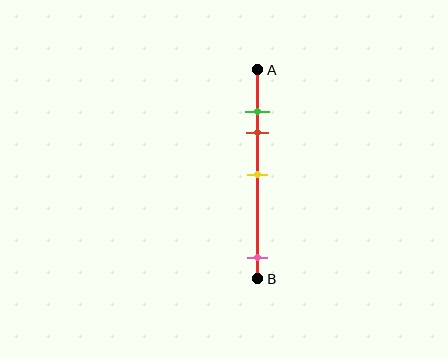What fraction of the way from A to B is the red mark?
The red mark is approximately 30% (0.3) of the way from A to B.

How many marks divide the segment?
There are 4 marks dividing the segment.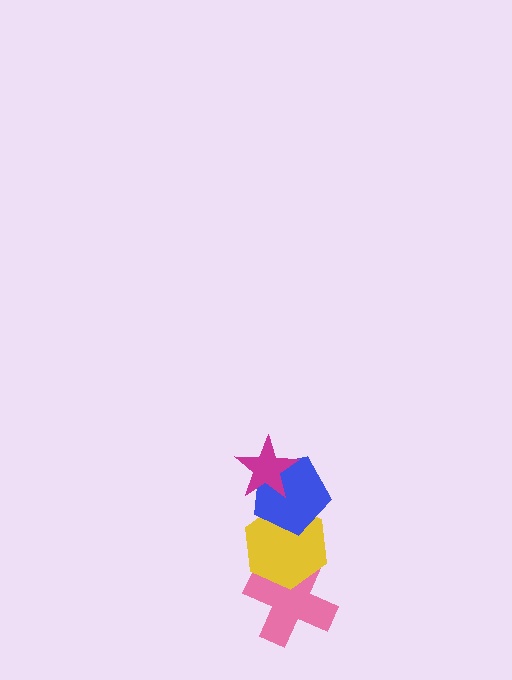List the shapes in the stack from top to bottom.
From top to bottom: the magenta star, the blue pentagon, the yellow hexagon, the pink cross.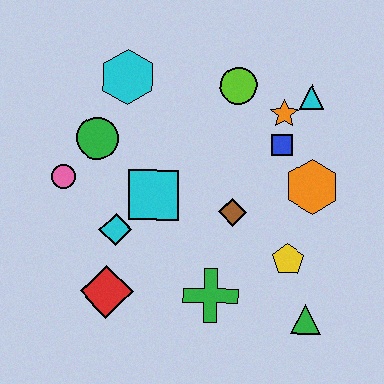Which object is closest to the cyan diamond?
The cyan square is closest to the cyan diamond.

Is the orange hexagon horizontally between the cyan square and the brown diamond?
No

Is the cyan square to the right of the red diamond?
Yes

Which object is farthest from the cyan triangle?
The red diamond is farthest from the cyan triangle.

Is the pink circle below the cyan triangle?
Yes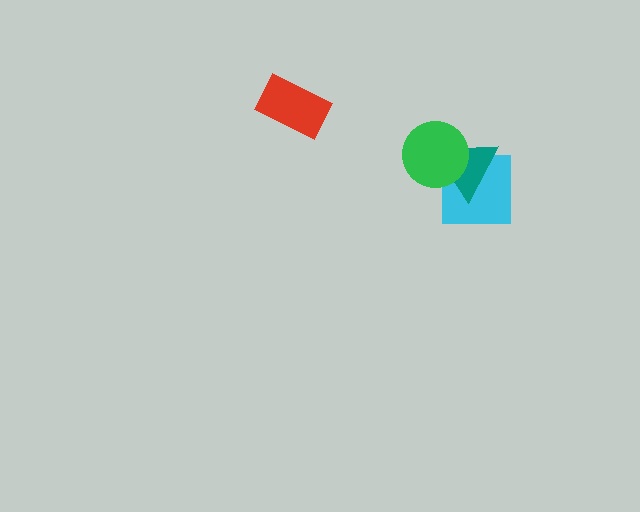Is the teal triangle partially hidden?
Yes, it is partially covered by another shape.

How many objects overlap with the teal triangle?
2 objects overlap with the teal triangle.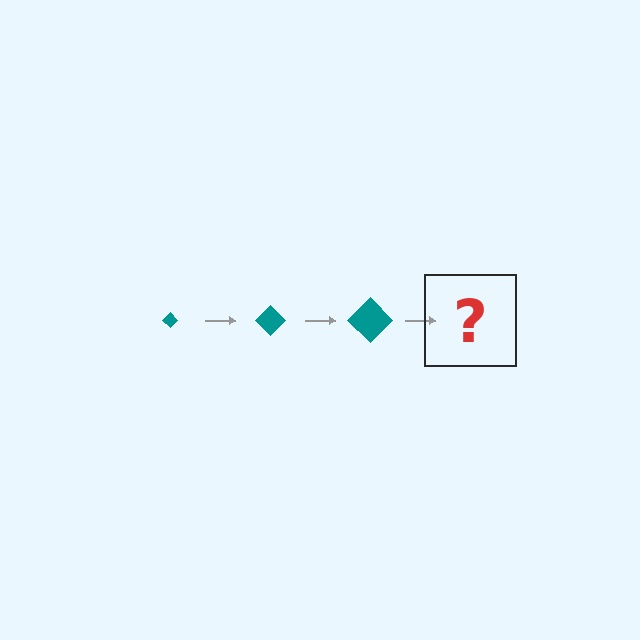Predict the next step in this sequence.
The next step is a teal diamond, larger than the previous one.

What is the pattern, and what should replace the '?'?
The pattern is that the diamond gets progressively larger each step. The '?' should be a teal diamond, larger than the previous one.